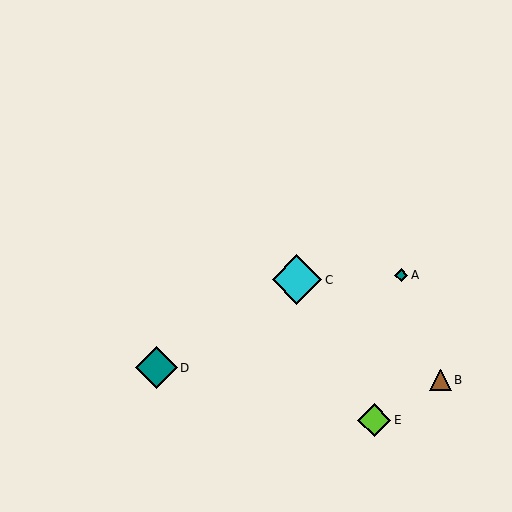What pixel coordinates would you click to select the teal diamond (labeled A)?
Click at (401, 275) to select the teal diamond A.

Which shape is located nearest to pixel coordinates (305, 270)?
The cyan diamond (labeled C) at (297, 280) is nearest to that location.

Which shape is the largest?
The cyan diamond (labeled C) is the largest.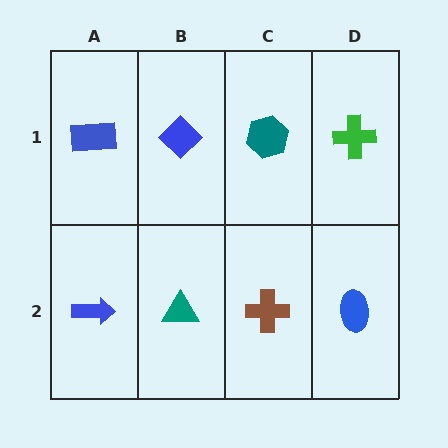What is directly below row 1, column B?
A teal triangle.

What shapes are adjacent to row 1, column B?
A teal triangle (row 2, column B), a blue rectangle (row 1, column A), a teal hexagon (row 1, column C).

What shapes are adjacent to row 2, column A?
A blue rectangle (row 1, column A), a teal triangle (row 2, column B).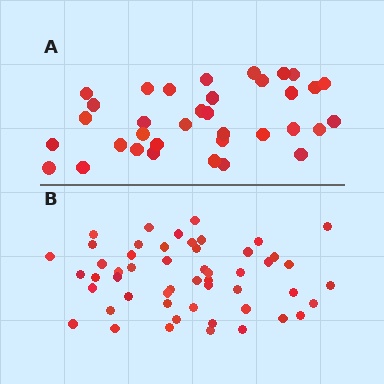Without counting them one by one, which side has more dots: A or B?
Region B (the bottom region) has more dots.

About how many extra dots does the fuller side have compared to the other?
Region B has approximately 15 more dots than region A.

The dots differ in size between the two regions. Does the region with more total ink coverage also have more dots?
No. Region A has more total ink coverage because its dots are larger, but region B actually contains more individual dots. Total area can be misleading — the number of items is what matters here.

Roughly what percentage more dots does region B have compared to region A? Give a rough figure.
About 50% more.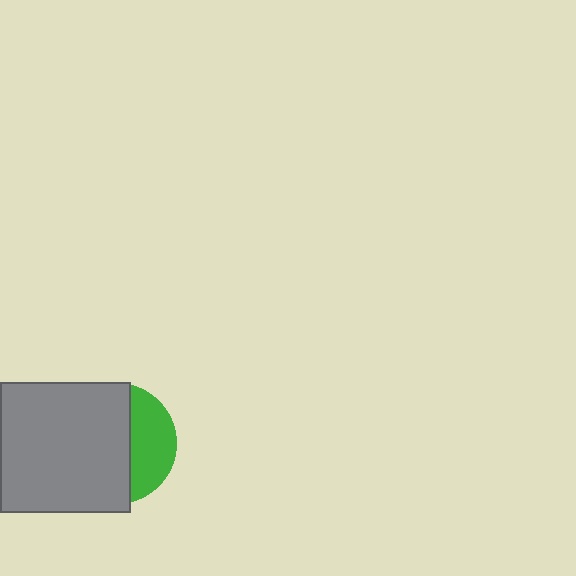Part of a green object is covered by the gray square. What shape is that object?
It is a circle.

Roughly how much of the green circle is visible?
A small part of it is visible (roughly 34%).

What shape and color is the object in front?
The object in front is a gray square.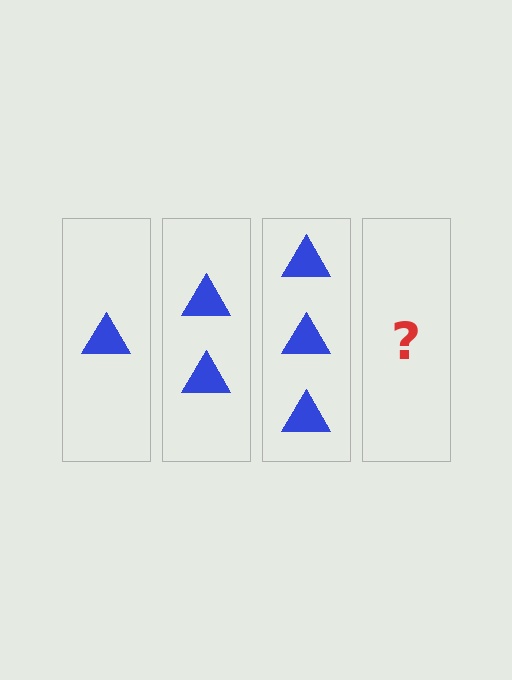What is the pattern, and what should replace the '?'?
The pattern is that each step adds one more triangle. The '?' should be 4 triangles.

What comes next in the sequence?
The next element should be 4 triangles.